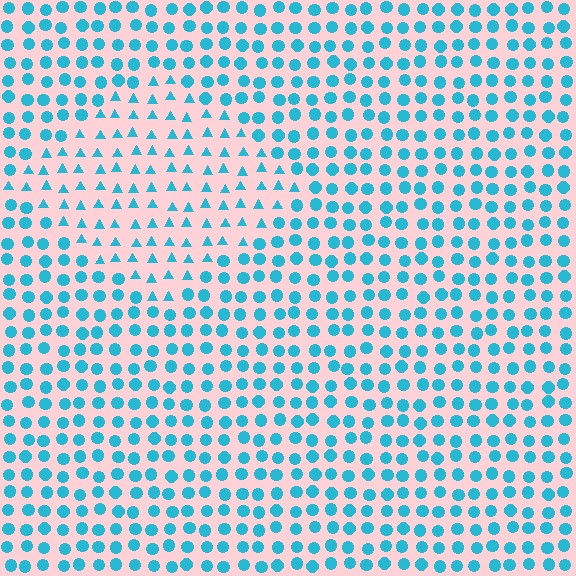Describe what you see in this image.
The image is filled with small cyan elements arranged in a uniform grid. A diamond-shaped region contains triangles, while the surrounding area contains circles. The boundary is defined purely by the change in element shape.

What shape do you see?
I see a diamond.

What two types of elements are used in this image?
The image uses triangles inside the diamond region and circles outside it.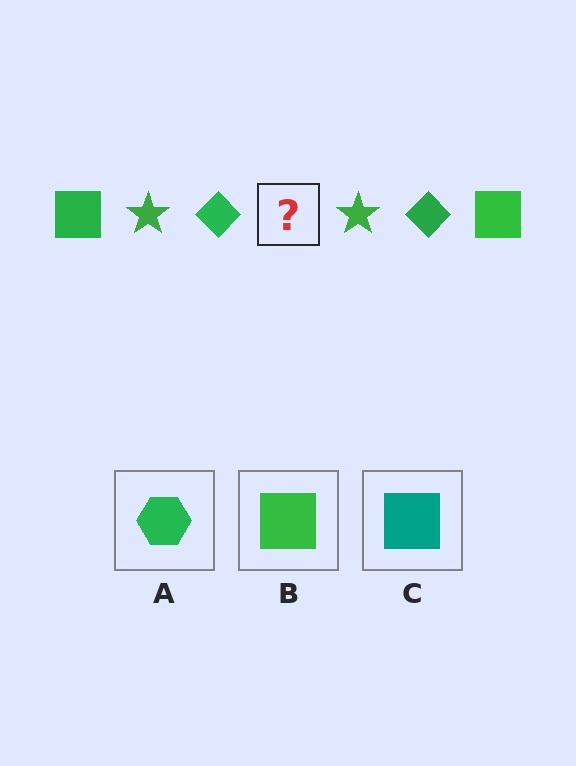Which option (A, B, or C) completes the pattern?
B.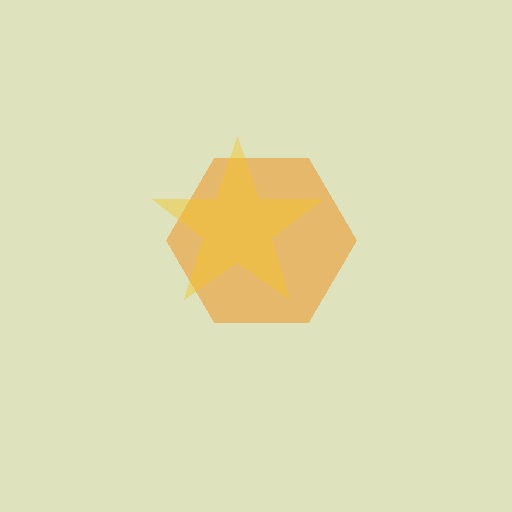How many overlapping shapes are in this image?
There are 2 overlapping shapes in the image.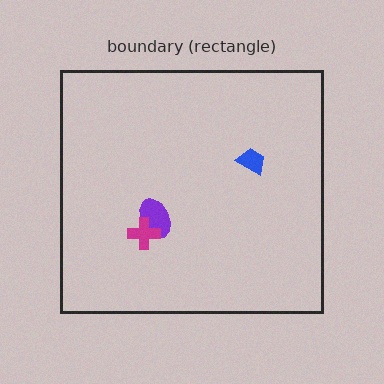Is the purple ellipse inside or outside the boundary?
Inside.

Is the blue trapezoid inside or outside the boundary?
Inside.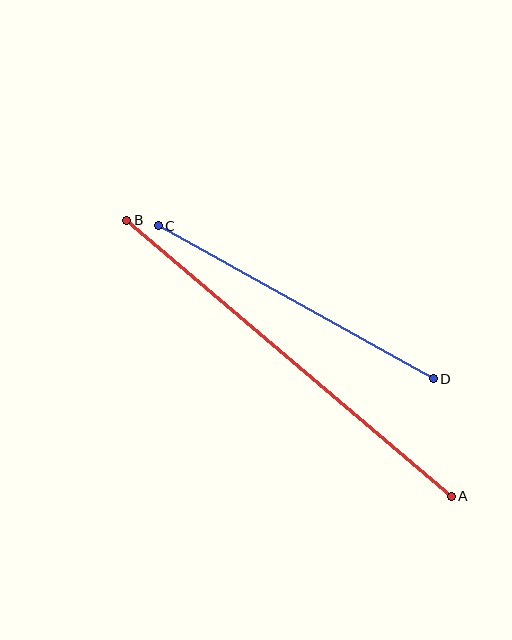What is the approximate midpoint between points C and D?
The midpoint is at approximately (296, 302) pixels.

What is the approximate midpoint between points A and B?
The midpoint is at approximately (289, 358) pixels.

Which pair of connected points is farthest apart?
Points A and B are farthest apart.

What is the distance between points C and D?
The distance is approximately 315 pixels.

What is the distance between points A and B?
The distance is approximately 426 pixels.